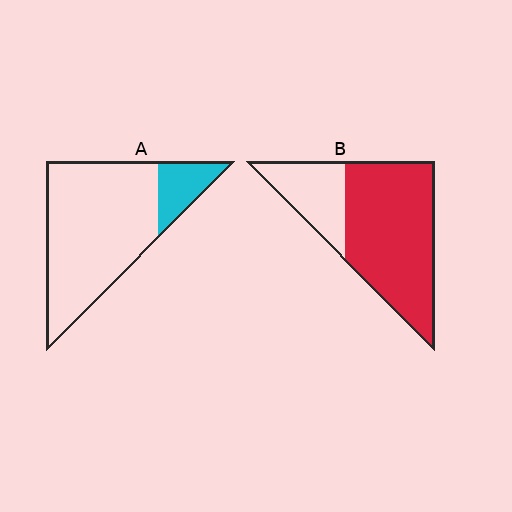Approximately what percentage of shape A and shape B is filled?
A is approximately 15% and B is approximately 75%.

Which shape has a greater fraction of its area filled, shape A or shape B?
Shape B.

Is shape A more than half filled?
No.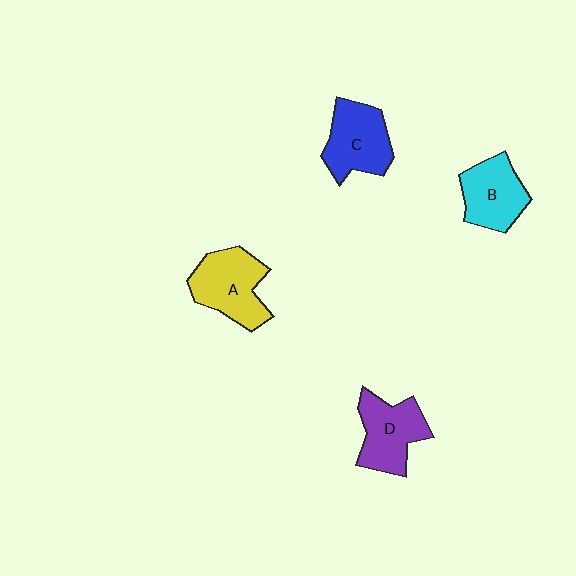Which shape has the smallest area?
Shape B (cyan).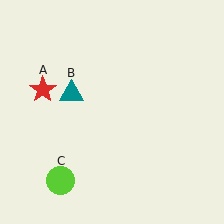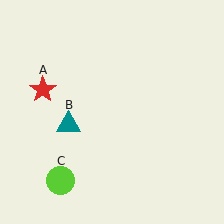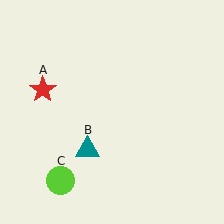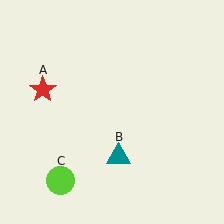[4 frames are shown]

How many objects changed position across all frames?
1 object changed position: teal triangle (object B).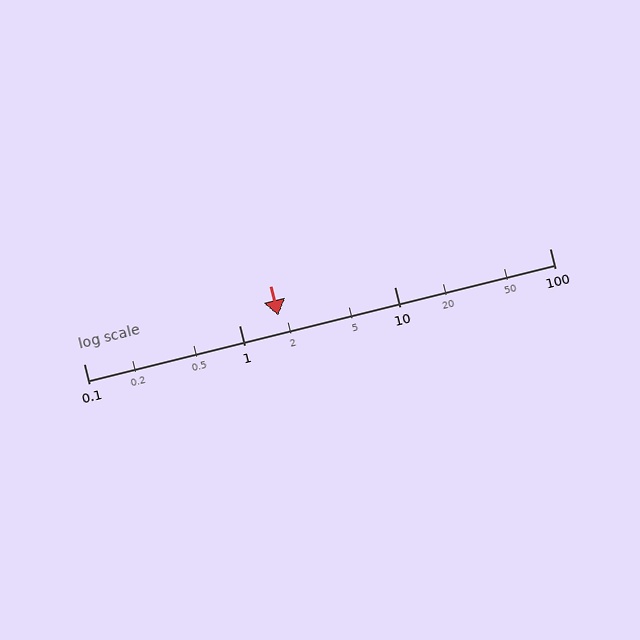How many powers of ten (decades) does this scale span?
The scale spans 3 decades, from 0.1 to 100.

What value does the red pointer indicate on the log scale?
The pointer indicates approximately 1.8.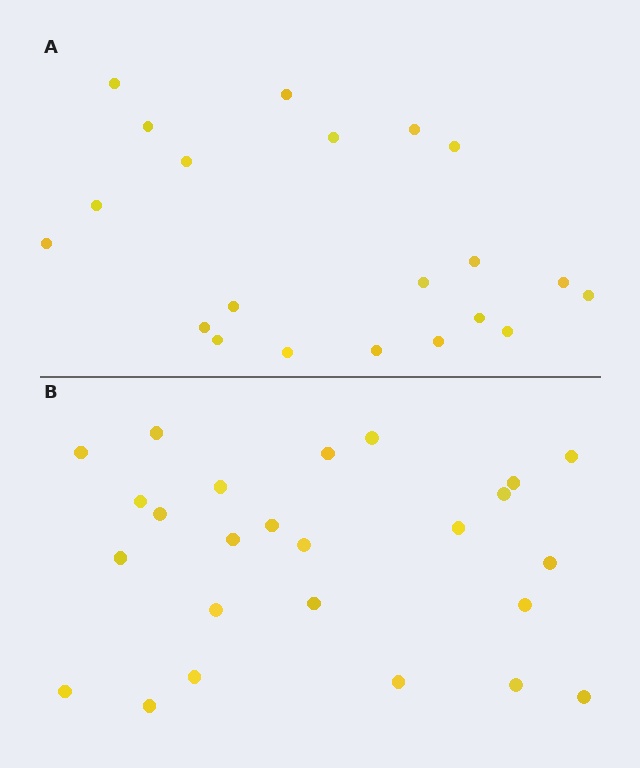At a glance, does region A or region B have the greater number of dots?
Region B (the bottom region) has more dots.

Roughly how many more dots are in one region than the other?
Region B has about 4 more dots than region A.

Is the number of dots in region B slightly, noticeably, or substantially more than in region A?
Region B has only slightly more — the two regions are fairly close. The ratio is roughly 1.2 to 1.